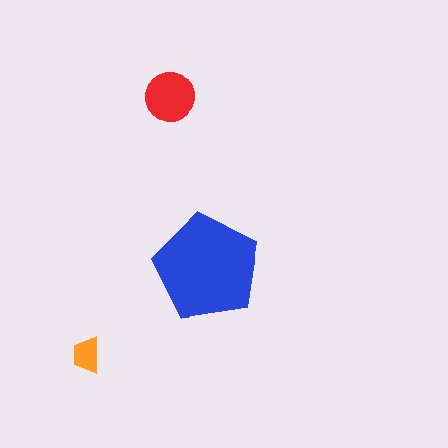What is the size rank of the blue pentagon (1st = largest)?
1st.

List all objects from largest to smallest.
The blue pentagon, the red circle, the orange trapezoid.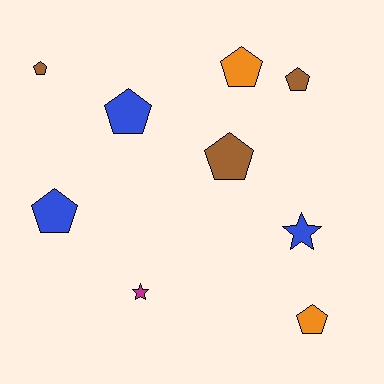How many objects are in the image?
There are 9 objects.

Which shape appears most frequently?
Pentagon, with 7 objects.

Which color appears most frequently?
Blue, with 3 objects.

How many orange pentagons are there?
There are 2 orange pentagons.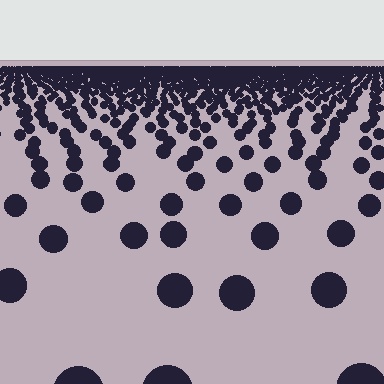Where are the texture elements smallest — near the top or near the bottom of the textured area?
Near the top.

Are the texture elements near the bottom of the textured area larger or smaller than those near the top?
Larger. Near the bottom, elements are closer to the viewer and appear at a bigger on-screen size.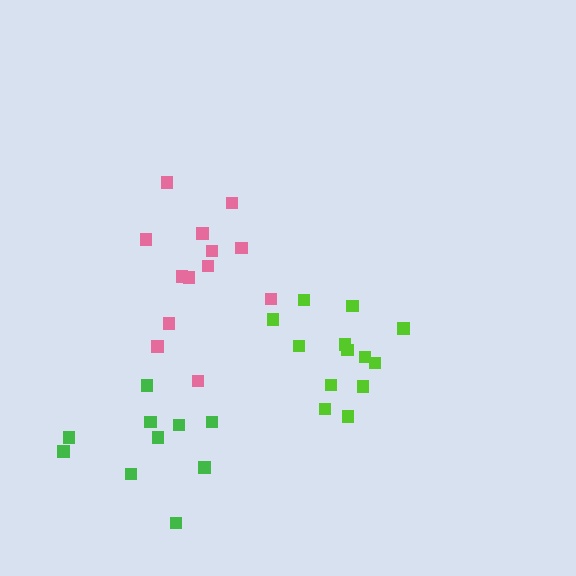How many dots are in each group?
Group 1: 13 dots, Group 2: 10 dots, Group 3: 13 dots (36 total).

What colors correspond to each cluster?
The clusters are colored: lime, green, pink.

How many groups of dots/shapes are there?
There are 3 groups.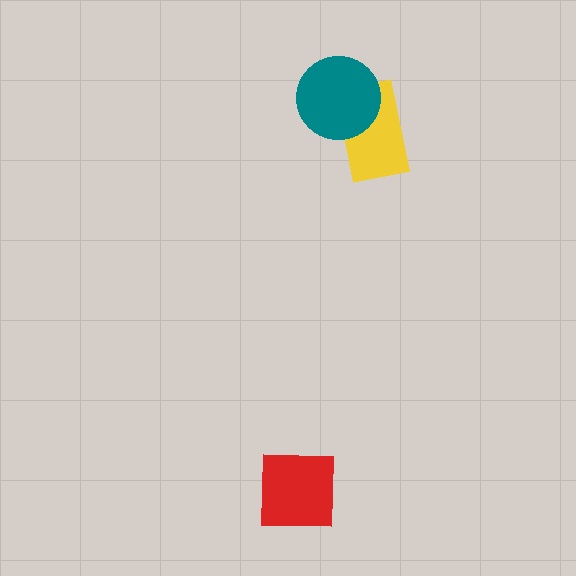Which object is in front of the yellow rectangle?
The teal circle is in front of the yellow rectangle.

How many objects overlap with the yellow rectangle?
1 object overlaps with the yellow rectangle.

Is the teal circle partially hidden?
No, no other shape covers it.